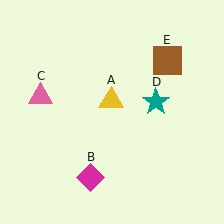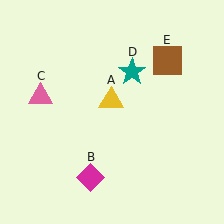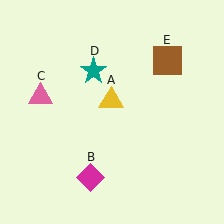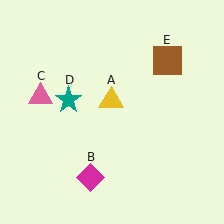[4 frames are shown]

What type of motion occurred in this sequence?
The teal star (object D) rotated counterclockwise around the center of the scene.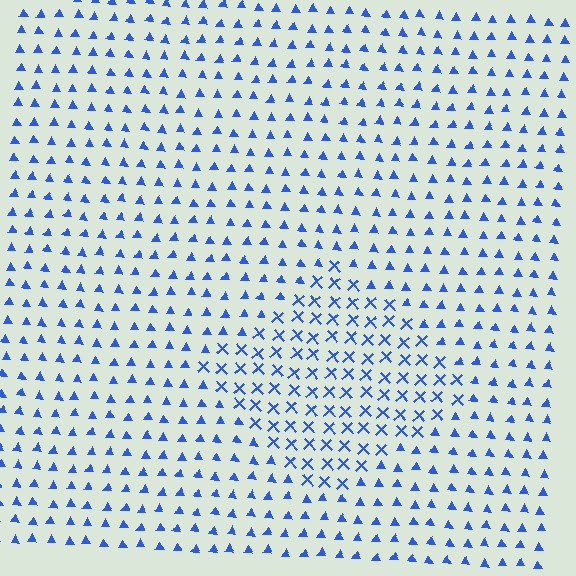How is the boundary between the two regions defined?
The boundary is defined by a change in element shape: X marks inside vs. triangles outside. All elements share the same color and spacing.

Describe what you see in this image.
The image is filled with small blue elements arranged in a uniform grid. A diamond-shaped region contains X marks, while the surrounding area contains triangles. The boundary is defined purely by the change in element shape.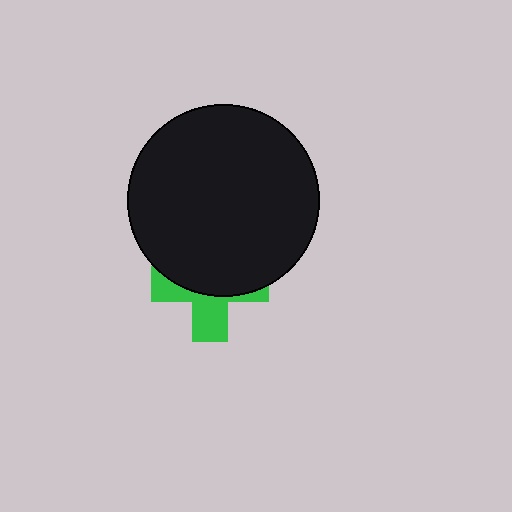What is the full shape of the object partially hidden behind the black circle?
The partially hidden object is a green cross.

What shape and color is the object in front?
The object in front is a black circle.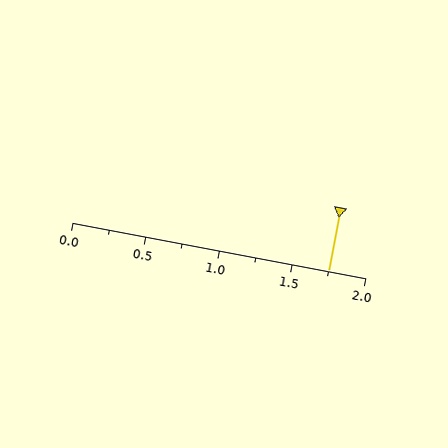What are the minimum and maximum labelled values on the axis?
The axis runs from 0.0 to 2.0.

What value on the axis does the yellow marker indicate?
The marker indicates approximately 1.75.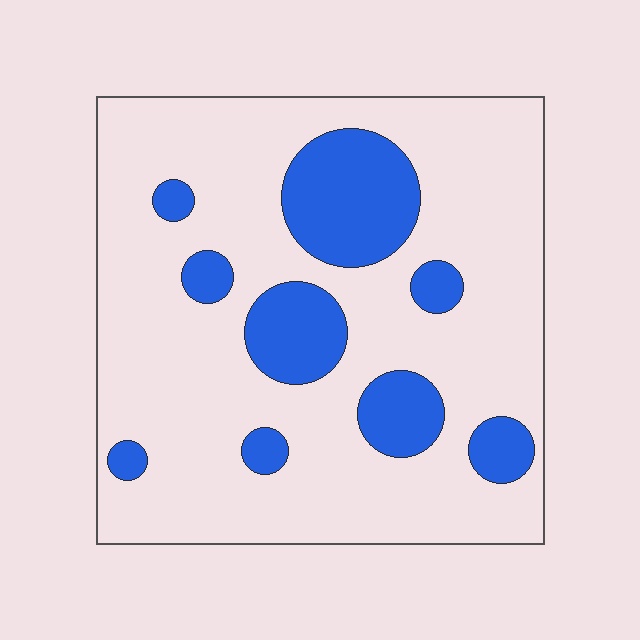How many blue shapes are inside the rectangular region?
9.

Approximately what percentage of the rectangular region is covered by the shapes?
Approximately 20%.